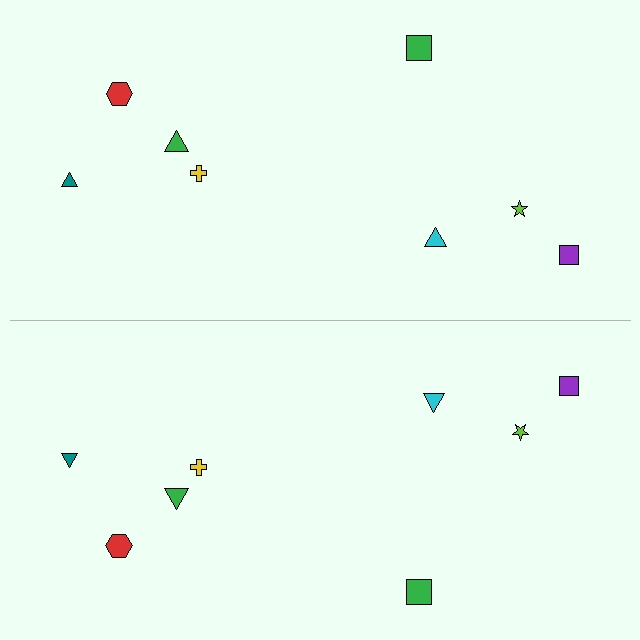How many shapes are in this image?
There are 16 shapes in this image.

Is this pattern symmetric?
Yes, this pattern has bilateral (reflection) symmetry.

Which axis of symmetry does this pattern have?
The pattern has a horizontal axis of symmetry running through the center of the image.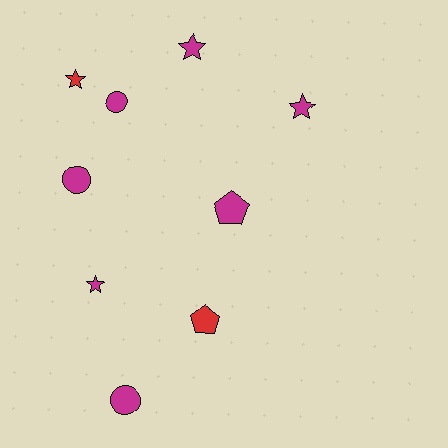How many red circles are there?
There are no red circles.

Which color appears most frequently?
Magenta, with 7 objects.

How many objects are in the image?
There are 9 objects.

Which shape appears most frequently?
Star, with 4 objects.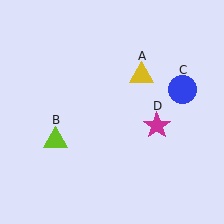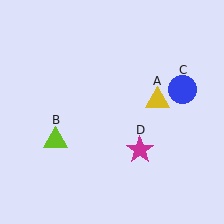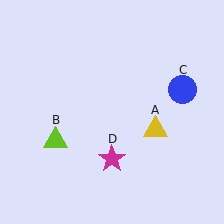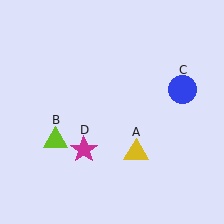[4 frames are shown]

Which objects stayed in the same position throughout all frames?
Lime triangle (object B) and blue circle (object C) remained stationary.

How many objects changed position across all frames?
2 objects changed position: yellow triangle (object A), magenta star (object D).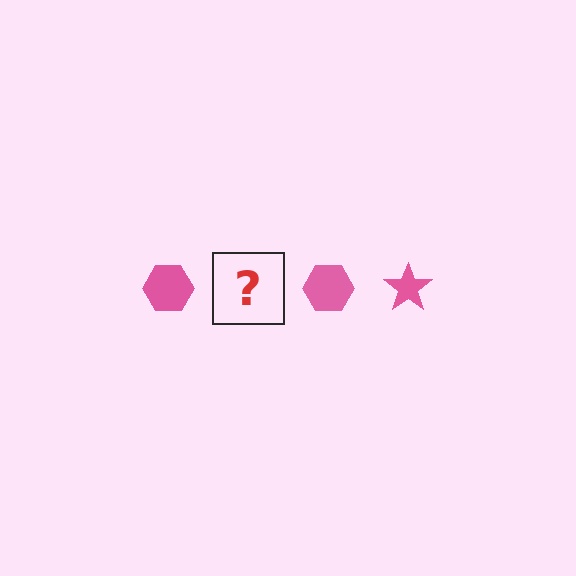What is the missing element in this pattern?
The missing element is a pink star.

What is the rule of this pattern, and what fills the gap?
The rule is that the pattern cycles through hexagon, star shapes in pink. The gap should be filled with a pink star.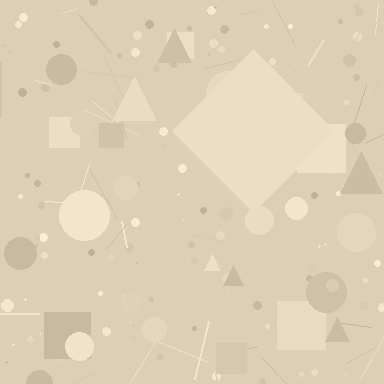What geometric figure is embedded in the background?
A diamond is embedded in the background.